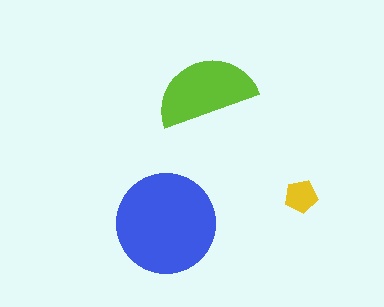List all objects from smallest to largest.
The yellow pentagon, the lime semicircle, the blue circle.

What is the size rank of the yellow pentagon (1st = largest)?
3rd.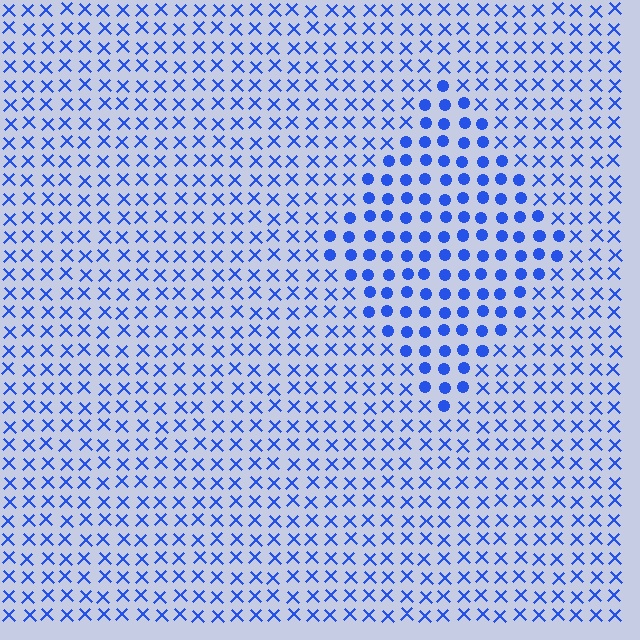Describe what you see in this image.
The image is filled with small blue elements arranged in a uniform grid. A diamond-shaped region contains circles, while the surrounding area contains X marks. The boundary is defined purely by the change in element shape.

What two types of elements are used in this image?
The image uses circles inside the diamond region and X marks outside it.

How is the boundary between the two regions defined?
The boundary is defined by a change in element shape: circles inside vs. X marks outside. All elements share the same color and spacing.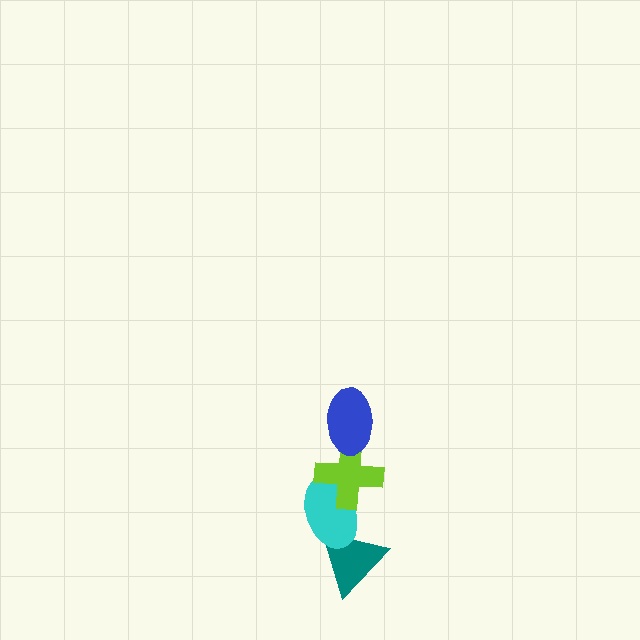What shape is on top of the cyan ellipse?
The lime cross is on top of the cyan ellipse.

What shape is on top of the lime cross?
The blue ellipse is on top of the lime cross.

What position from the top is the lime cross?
The lime cross is 2nd from the top.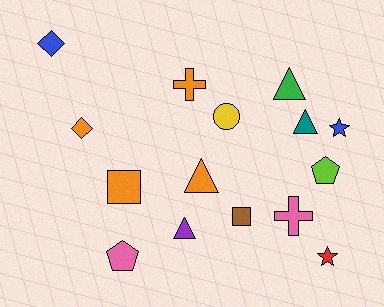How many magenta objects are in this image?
There are no magenta objects.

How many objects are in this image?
There are 15 objects.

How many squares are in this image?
There are 2 squares.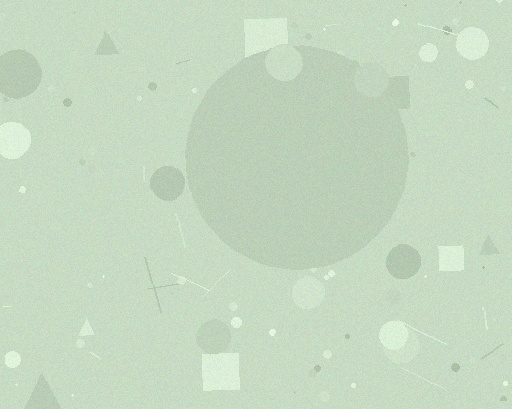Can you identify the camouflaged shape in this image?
The camouflaged shape is a circle.